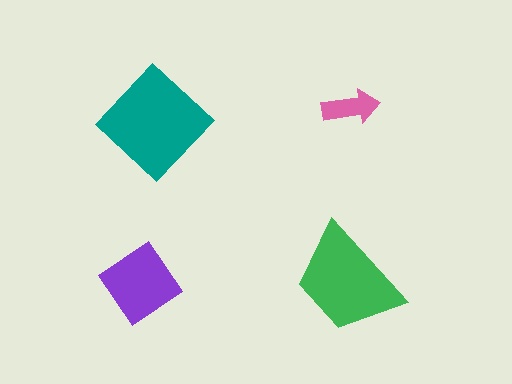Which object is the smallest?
The pink arrow.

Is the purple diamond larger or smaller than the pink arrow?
Larger.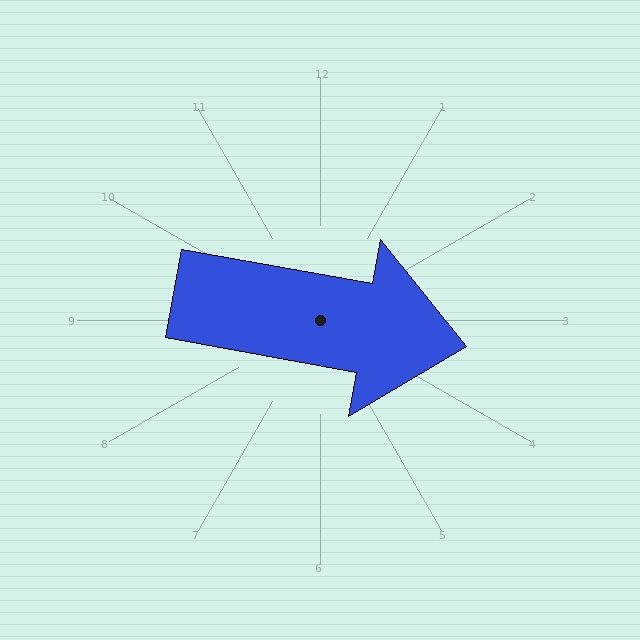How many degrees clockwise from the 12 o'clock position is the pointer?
Approximately 100 degrees.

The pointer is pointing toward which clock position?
Roughly 3 o'clock.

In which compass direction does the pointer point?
East.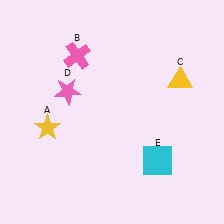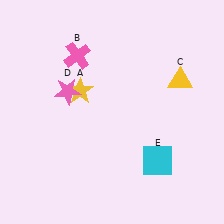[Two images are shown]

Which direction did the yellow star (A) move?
The yellow star (A) moved up.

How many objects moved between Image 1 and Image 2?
1 object moved between the two images.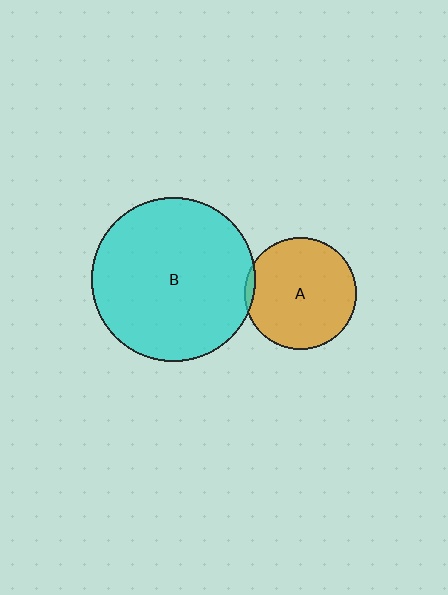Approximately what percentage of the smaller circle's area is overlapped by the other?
Approximately 5%.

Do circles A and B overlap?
Yes.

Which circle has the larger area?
Circle B (cyan).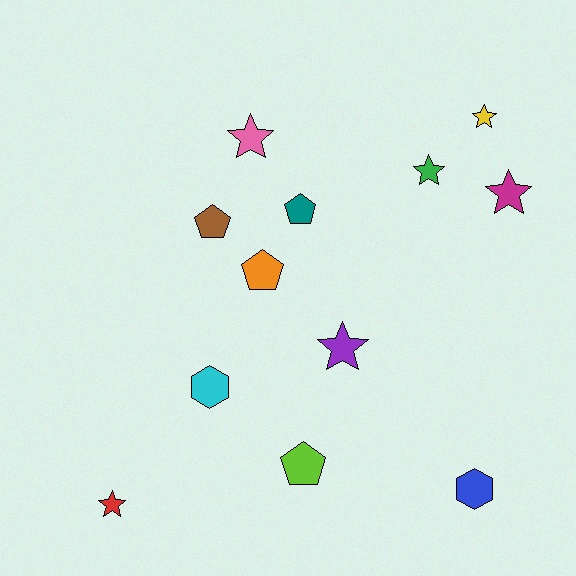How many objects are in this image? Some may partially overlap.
There are 12 objects.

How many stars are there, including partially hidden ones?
There are 6 stars.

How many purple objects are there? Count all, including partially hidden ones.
There is 1 purple object.